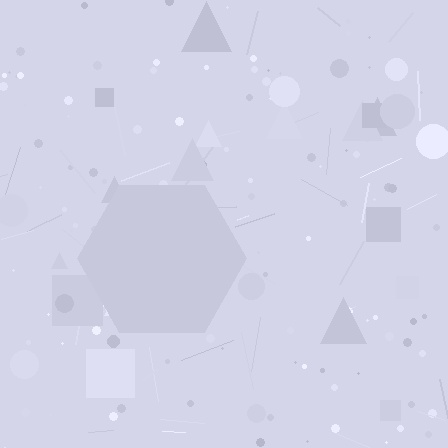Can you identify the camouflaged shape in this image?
The camouflaged shape is a hexagon.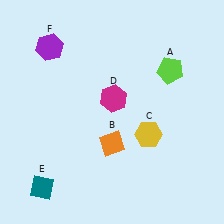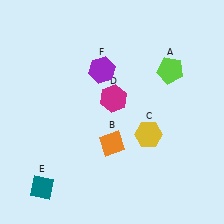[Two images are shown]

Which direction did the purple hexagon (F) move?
The purple hexagon (F) moved right.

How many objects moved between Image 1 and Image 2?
1 object moved between the two images.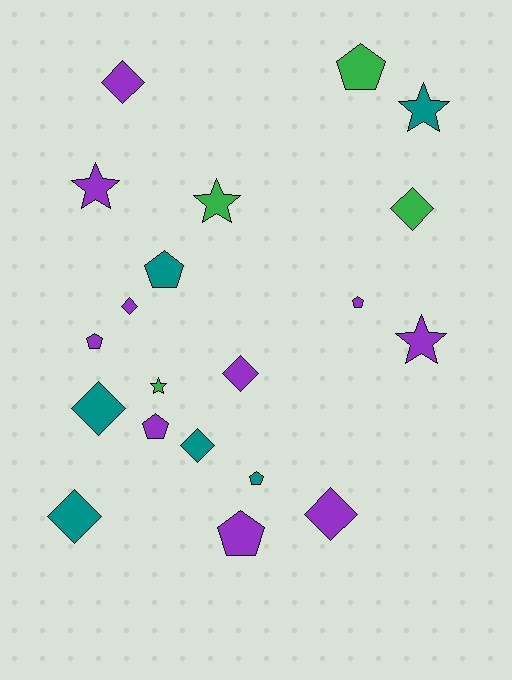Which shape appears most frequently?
Diamond, with 8 objects.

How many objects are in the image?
There are 20 objects.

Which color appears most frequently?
Purple, with 10 objects.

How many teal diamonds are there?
There are 3 teal diamonds.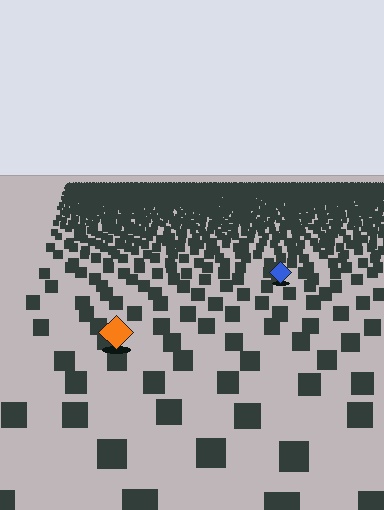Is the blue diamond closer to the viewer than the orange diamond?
No. The orange diamond is closer — you can tell from the texture gradient: the ground texture is coarser near it.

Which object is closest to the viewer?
The orange diamond is closest. The texture marks near it are larger and more spread out.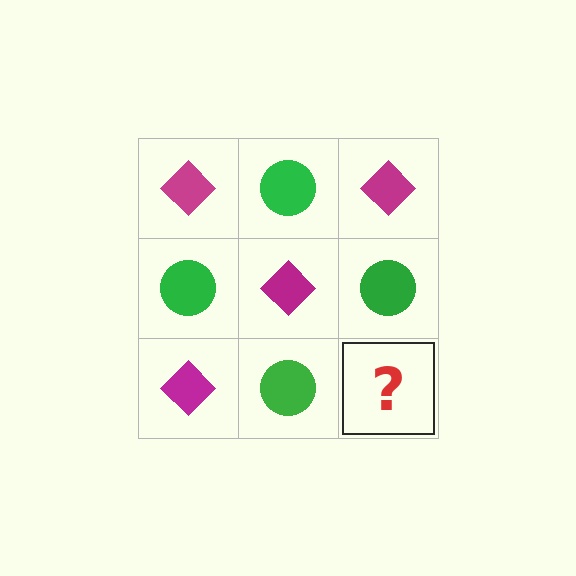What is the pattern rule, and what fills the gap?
The rule is that it alternates magenta diamond and green circle in a checkerboard pattern. The gap should be filled with a magenta diamond.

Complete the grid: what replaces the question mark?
The question mark should be replaced with a magenta diamond.